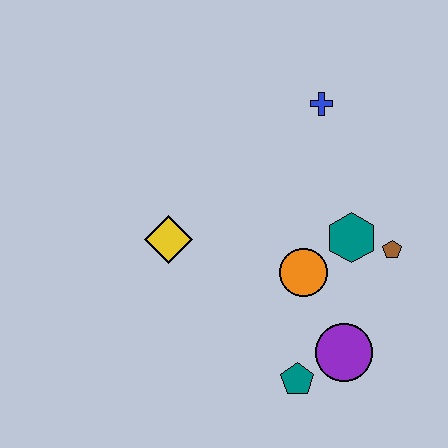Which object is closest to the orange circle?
The teal hexagon is closest to the orange circle.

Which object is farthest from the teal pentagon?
The blue cross is farthest from the teal pentagon.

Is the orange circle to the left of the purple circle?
Yes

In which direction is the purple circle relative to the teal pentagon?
The purple circle is to the right of the teal pentagon.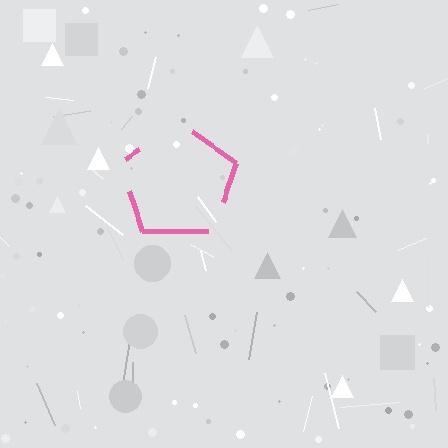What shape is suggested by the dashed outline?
The dashed outline suggests a pentagon.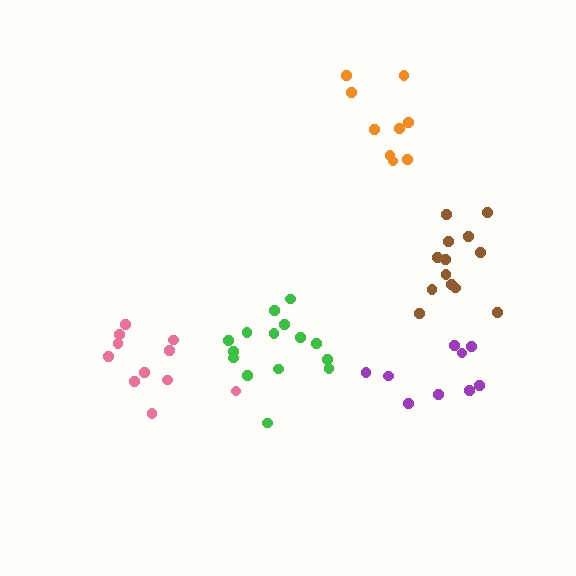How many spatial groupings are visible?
There are 5 spatial groupings.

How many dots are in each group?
Group 1: 15 dots, Group 2: 9 dots, Group 3: 13 dots, Group 4: 9 dots, Group 5: 11 dots (57 total).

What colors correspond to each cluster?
The clusters are colored: green, purple, brown, orange, pink.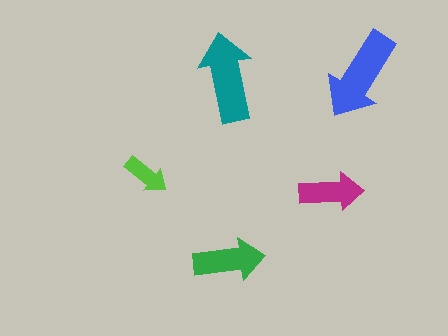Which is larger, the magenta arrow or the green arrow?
The green one.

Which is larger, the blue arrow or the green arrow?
The blue one.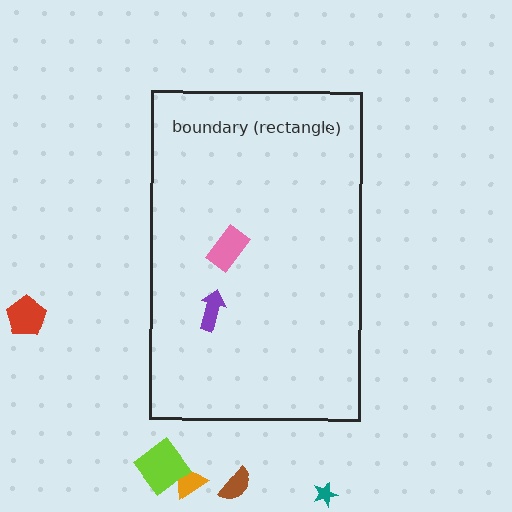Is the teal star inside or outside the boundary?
Outside.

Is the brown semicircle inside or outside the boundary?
Outside.